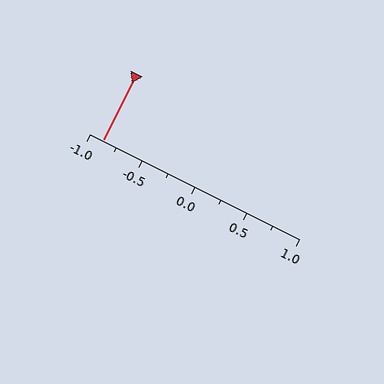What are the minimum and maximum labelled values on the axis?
The axis runs from -1.0 to 1.0.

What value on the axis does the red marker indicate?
The marker indicates approximately -0.88.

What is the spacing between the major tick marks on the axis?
The major ticks are spaced 0.5 apart.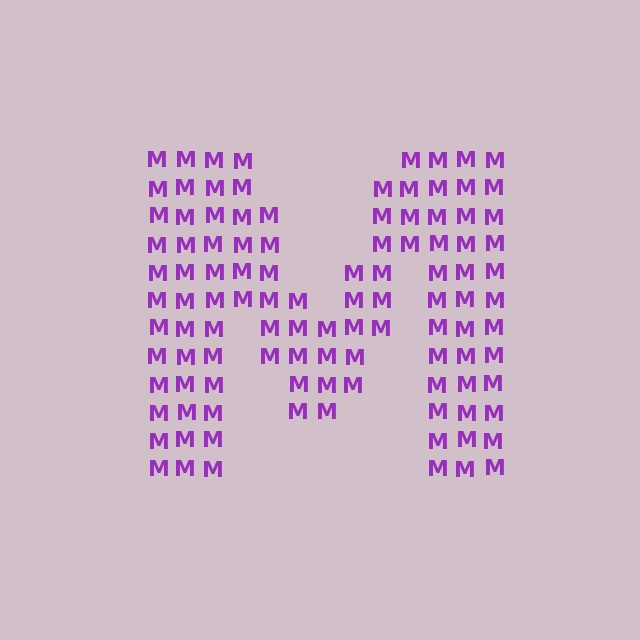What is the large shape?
The large shape is the letter M.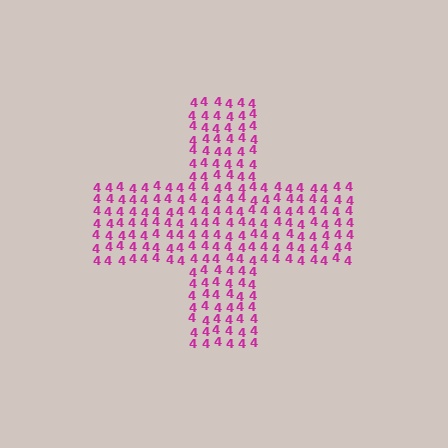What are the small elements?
The small elements are digit 4's.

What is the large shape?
The large shape is a cross.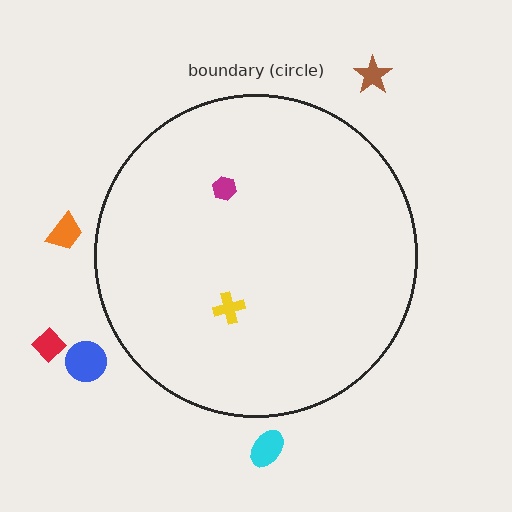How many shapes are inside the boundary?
2 inside, 5 outside.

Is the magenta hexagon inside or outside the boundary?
Inside.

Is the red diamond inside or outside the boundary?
Outside.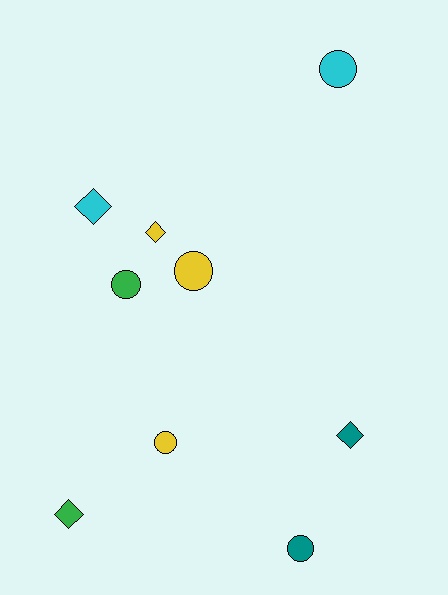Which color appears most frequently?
Yellow, with 3 objects.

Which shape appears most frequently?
Circle, with 5 objects.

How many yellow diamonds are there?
There is 1 yellow diamond.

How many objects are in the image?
There are 9 objects.